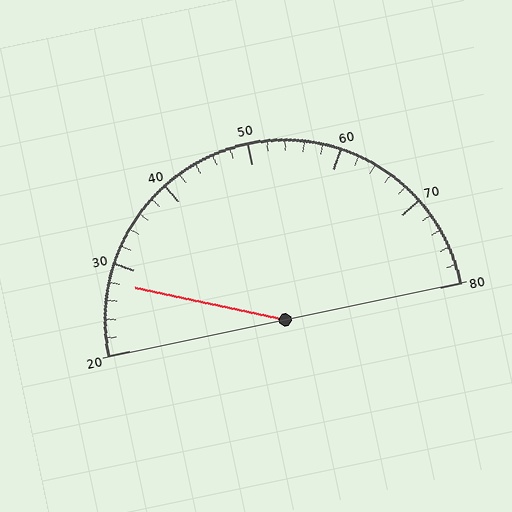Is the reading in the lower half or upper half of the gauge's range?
The reading is in the lower half of the range (20 to 80).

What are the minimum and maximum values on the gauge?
The gauge ranges from 20 to 80.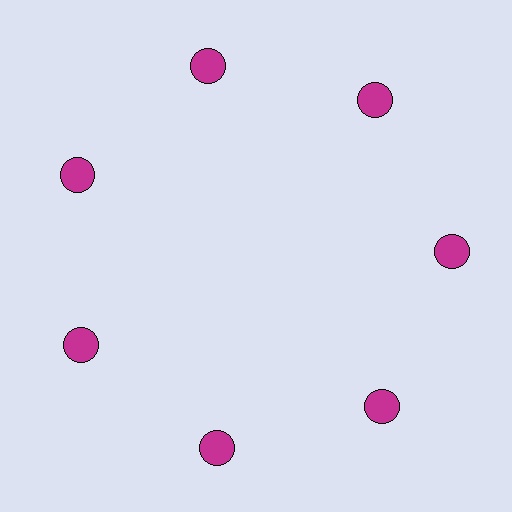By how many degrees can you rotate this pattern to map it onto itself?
The pattern maps onto itself every 51 degrees of rotation.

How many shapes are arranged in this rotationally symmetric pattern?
There are 7 shapes, arranged in 7 groups of 1.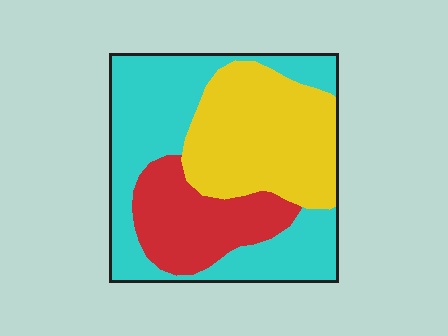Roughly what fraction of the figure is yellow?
Yellow covers roughly 35% of the figure.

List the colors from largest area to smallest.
From largest to smallest: cyan, yellow, red.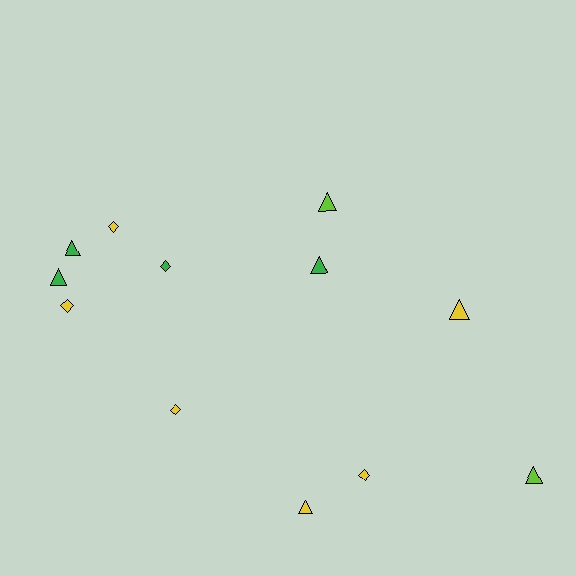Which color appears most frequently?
Yellow, with 6 objects.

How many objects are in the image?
There are 12 objects.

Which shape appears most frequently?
Triangle, with 7 objects.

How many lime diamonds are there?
There are no lime diamonds.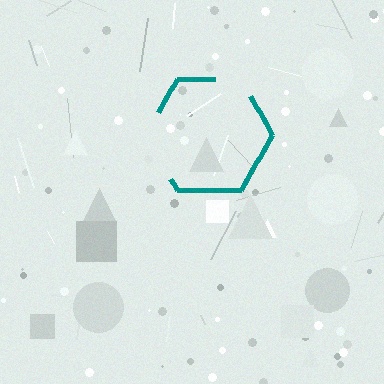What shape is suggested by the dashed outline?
The dashed outline suggests a hexagon.